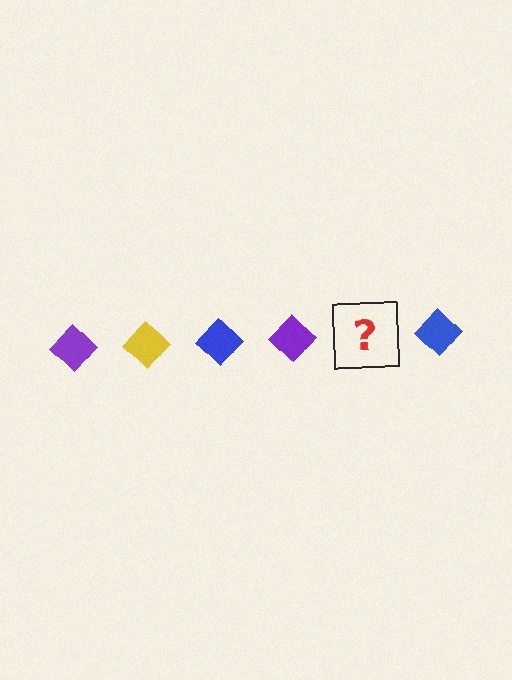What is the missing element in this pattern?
The missing element is a yellow diamond.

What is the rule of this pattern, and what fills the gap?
The rule is that the pattern cycles through purple, yellow, blue diamonds. The gap should be filled with a yellow diamond.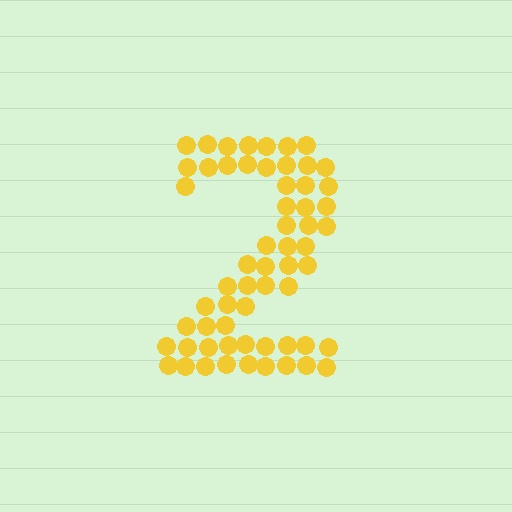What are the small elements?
The small elements are circles.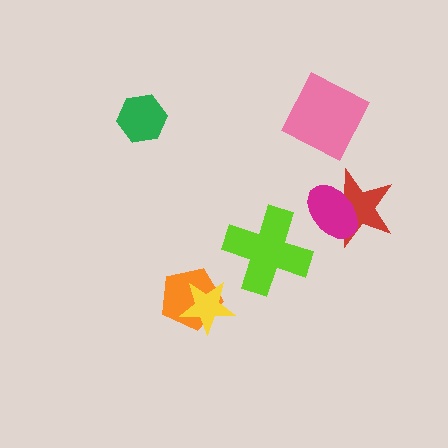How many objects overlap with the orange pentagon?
1 object overlaps with the orange pentagon.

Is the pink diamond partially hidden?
No, no other shape covers it.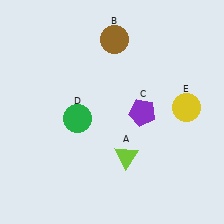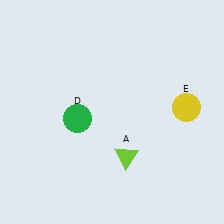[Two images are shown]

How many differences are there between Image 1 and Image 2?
There are 2 differences between the two images.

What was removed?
The brown circle (B), the purple pentagon (C) were removed in Image 2.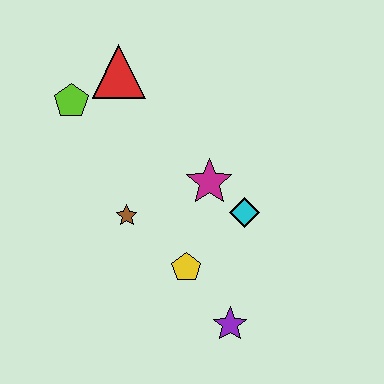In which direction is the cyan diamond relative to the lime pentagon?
The cyan diamond is to the right of the lime pentagon.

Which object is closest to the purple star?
The yellow pentagon is closest to the purple star.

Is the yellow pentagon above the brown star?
No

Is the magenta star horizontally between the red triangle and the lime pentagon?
No